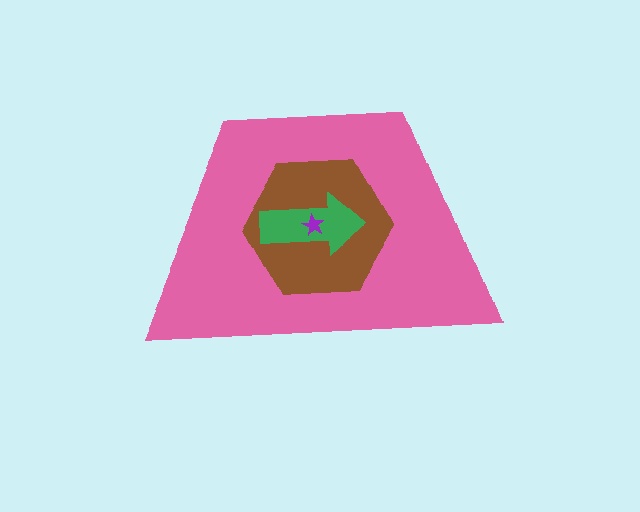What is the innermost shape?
The purple star.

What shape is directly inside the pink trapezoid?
The brown hexagon.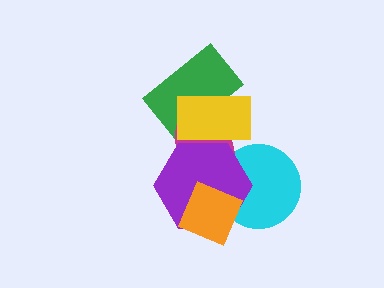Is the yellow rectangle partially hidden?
No, no other shape covers it.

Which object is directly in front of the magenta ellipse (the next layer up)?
The purple hexagon is directly in front of the magenta ellipse.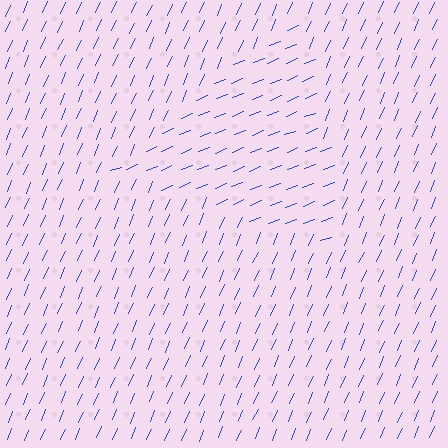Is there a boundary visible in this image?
Yes, there is a texture boundary formed by a change in line orientation.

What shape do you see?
I see a triangle.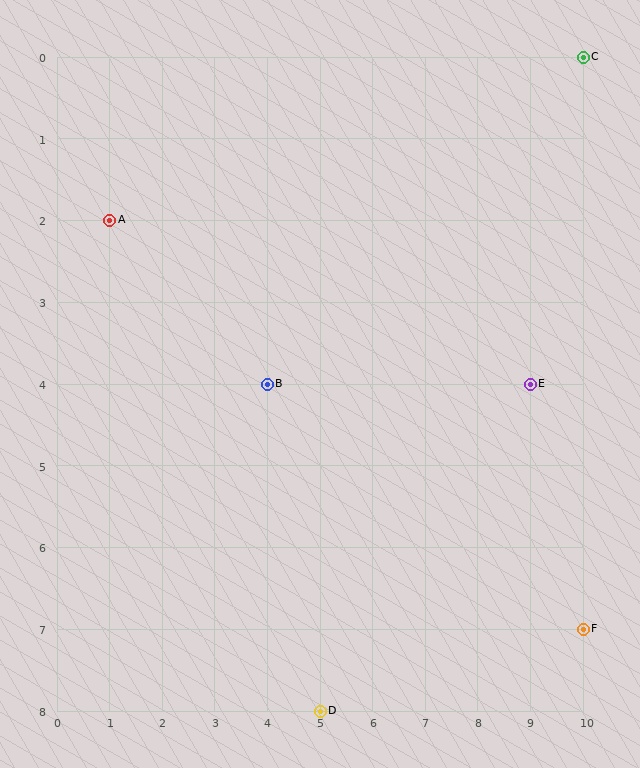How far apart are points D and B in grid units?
Points D and B are 1 column and 4 rows apart (about 4.1 grid units diagonally).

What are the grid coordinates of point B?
Point B is at grid coordinates (4, 4).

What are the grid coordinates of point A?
Point A is at grid coordinates (1, 2).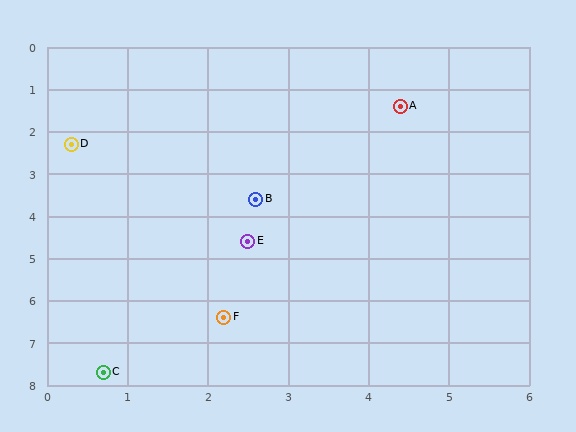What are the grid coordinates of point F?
Point F is at approximately (2.2, 6.4).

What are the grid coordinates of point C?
Point C is at approximately (0.7, 7.7).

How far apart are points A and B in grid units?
Points A and B are about 2.8 grid units apart.